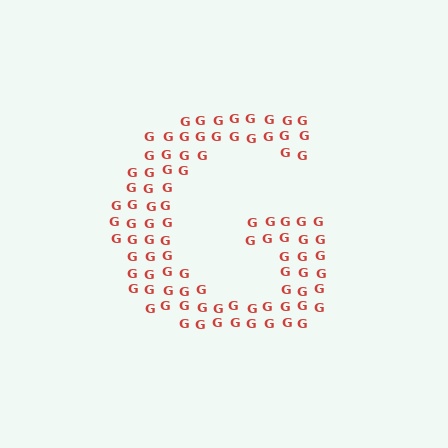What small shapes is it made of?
It is made of small letter G's.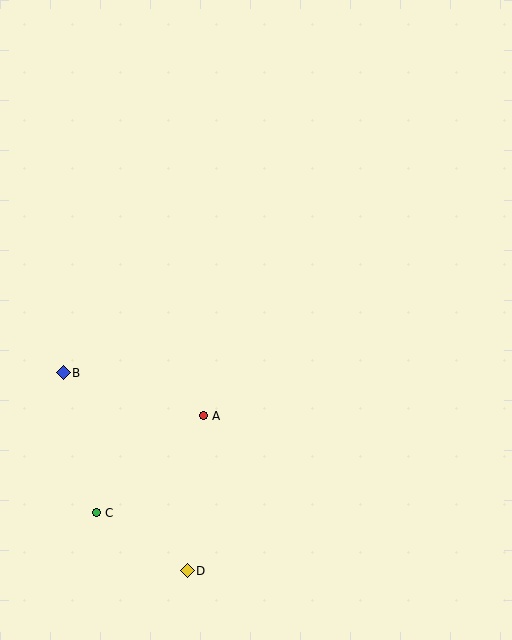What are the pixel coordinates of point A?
Point A is at (203, 416).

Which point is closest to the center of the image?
Point A at (203, 416) is closest to the center.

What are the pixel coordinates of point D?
Point D is at (187, 571).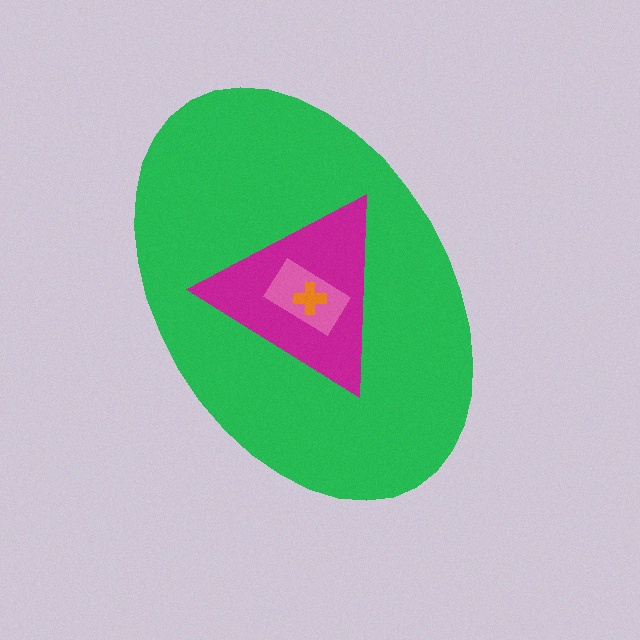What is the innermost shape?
The orange cross.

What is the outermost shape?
The green ellipse.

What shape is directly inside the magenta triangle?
The pink rectangle.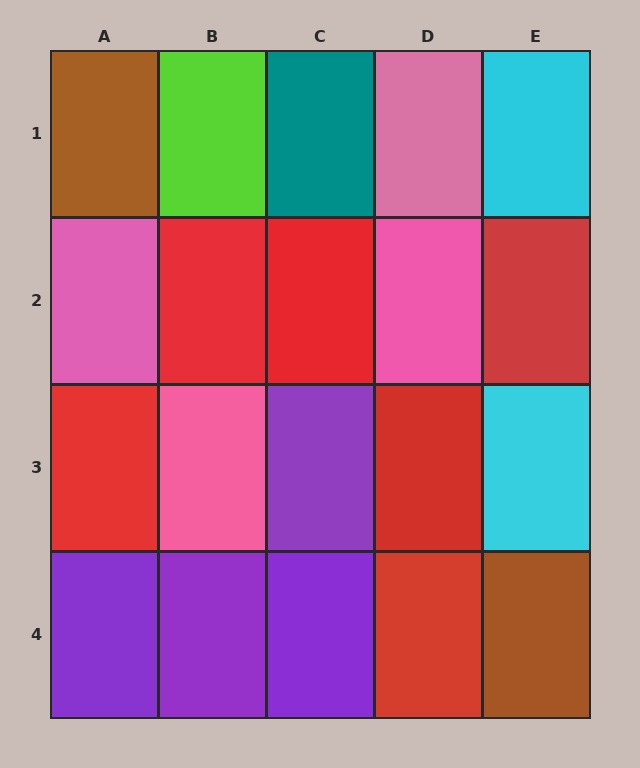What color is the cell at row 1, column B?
Lime.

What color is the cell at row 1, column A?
Brown.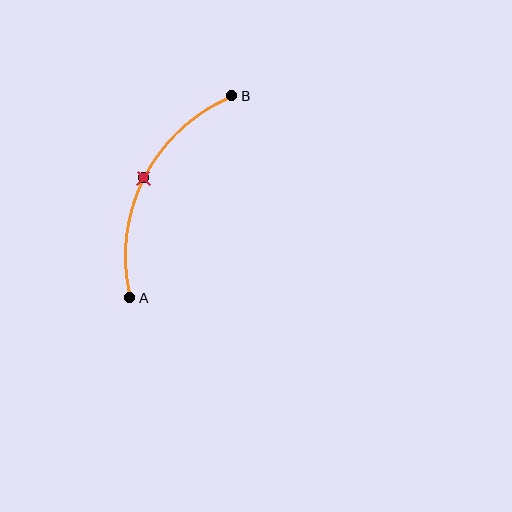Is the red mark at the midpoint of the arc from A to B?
Yes. The red mark lies on the arc at equal arc-length from both A and B — it is the arc midpoint.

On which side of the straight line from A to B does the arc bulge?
The arc bulges to the left of the straight line connecting A and B.